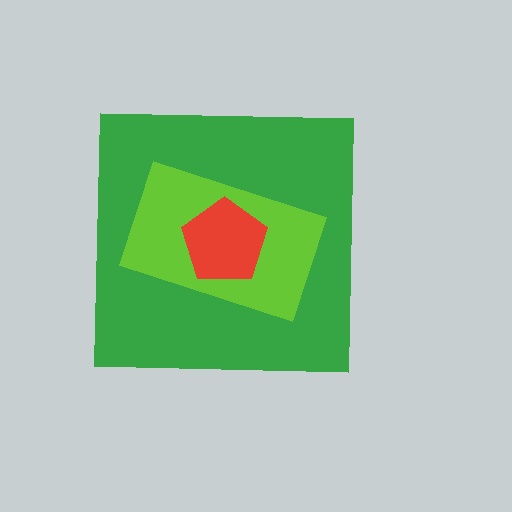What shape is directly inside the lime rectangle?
The red pentagon.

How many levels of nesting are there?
3.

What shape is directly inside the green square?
The lime rectangle.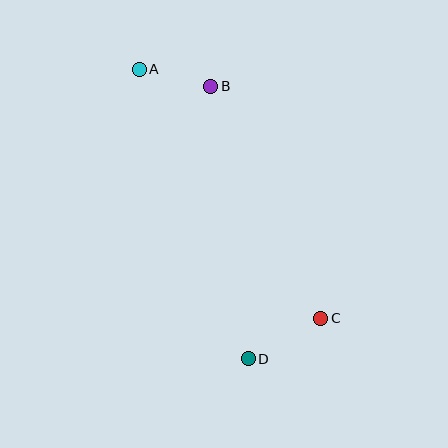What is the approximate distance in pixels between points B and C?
The distance between B and C is approximately 257 pixels.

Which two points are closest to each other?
Points A and B are closest to each other.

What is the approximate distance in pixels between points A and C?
The distance between A and C is approximately 308 pixels.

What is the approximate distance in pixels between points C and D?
The distance between C and D is approximately 83 pixels.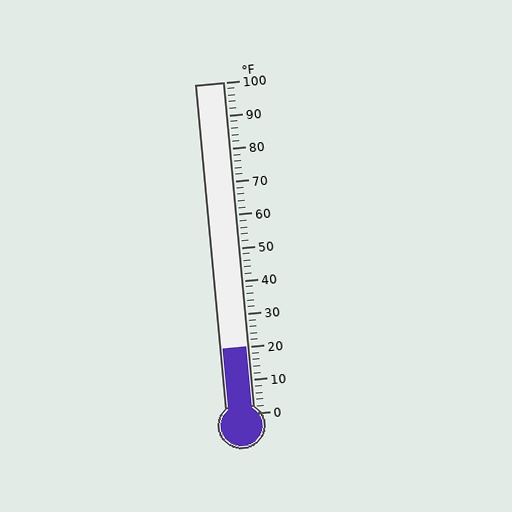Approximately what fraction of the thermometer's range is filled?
The thermometer is filled to approximately 20% of its range.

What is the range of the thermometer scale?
The thermometer scale ranges from 0°F to 100°F.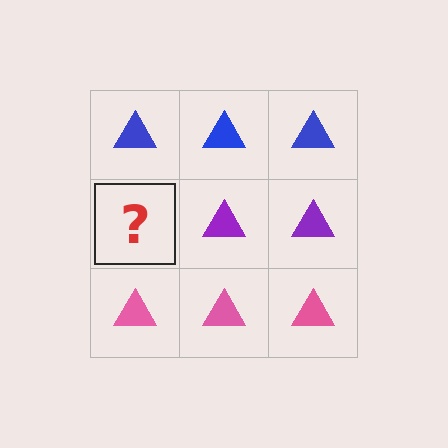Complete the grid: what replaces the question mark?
The question mark should be replaced with a purple triangle.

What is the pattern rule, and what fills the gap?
The rule is that each row has a consistent color. The gap should be filled with a purple triangle.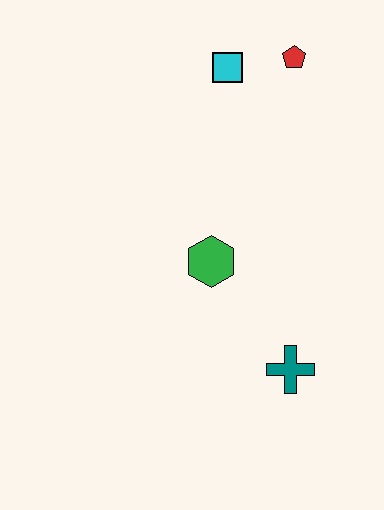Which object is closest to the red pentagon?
The cyan square is closest to the red pentagon.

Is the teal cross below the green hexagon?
Yes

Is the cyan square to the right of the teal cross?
No